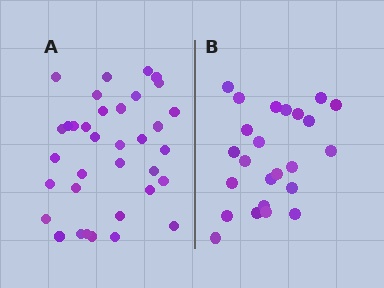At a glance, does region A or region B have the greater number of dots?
Region A (the left region) has more dots.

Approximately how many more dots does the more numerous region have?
Region A has roughly 12 or so more dots than region B.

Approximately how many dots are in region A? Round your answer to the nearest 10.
About 40 dots. (The exact count is 35, which rounds to 40.)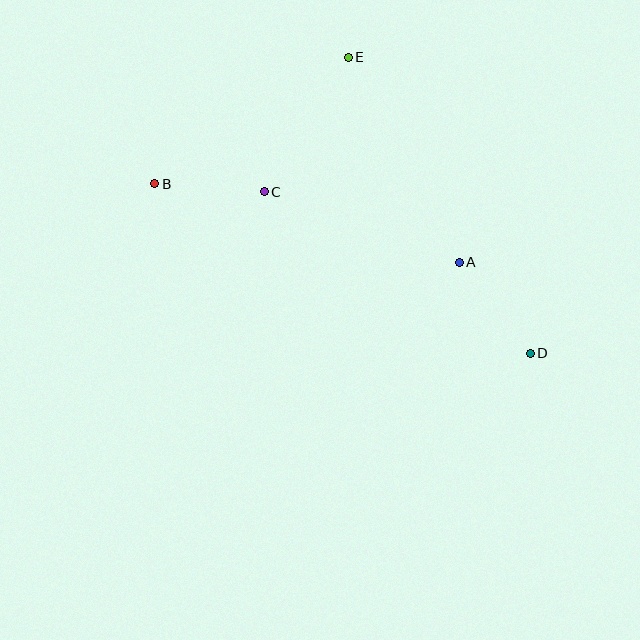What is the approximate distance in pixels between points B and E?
The distance between B and E is approximately 231 pixels.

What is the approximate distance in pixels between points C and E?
The distance between C and E is approximately 159 pixels.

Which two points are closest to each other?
Points B and C are closest to each other.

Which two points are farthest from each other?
Points B and D are farthest from each other.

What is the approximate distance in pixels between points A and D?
The distance between A and D is approximately 116 pixels.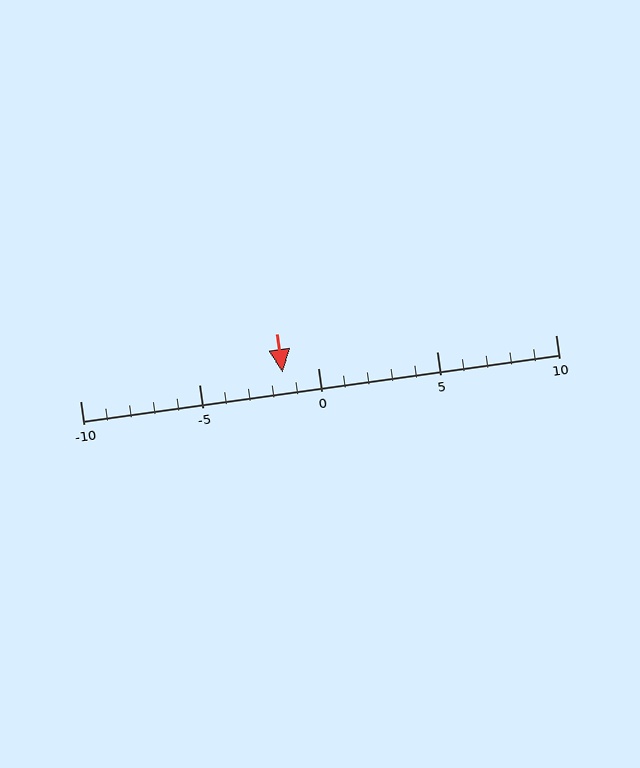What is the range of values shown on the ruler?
The ruler shows values from -10 to 10.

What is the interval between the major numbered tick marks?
The major tick marks are spaced 5 units apart.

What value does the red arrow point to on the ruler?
The red arrow points to approximately -2.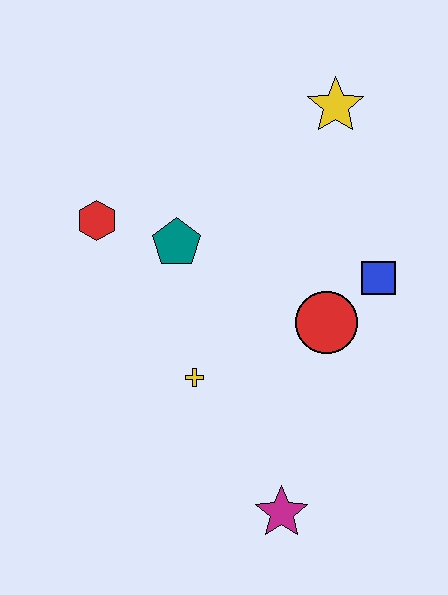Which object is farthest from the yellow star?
The magenta star is farthest from the yellow star.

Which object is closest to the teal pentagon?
The red hexagon is closest to the teal pentagon.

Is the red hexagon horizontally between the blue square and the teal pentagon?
No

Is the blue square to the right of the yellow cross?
Yes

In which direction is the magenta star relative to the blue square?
The magenta star is below the blue square.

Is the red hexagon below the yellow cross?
No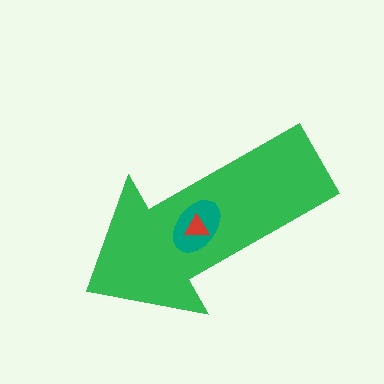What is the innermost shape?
The red triangle.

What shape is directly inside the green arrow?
The teal ellipse.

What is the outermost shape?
The green arrow.